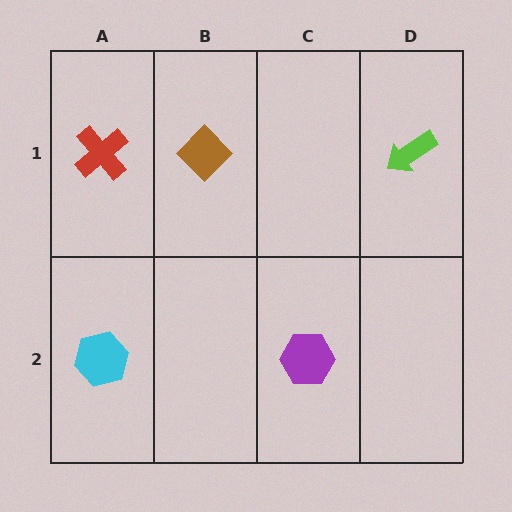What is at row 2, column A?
A cyan hexagon.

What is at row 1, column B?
A brown diamond.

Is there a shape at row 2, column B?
No, that cell is empty.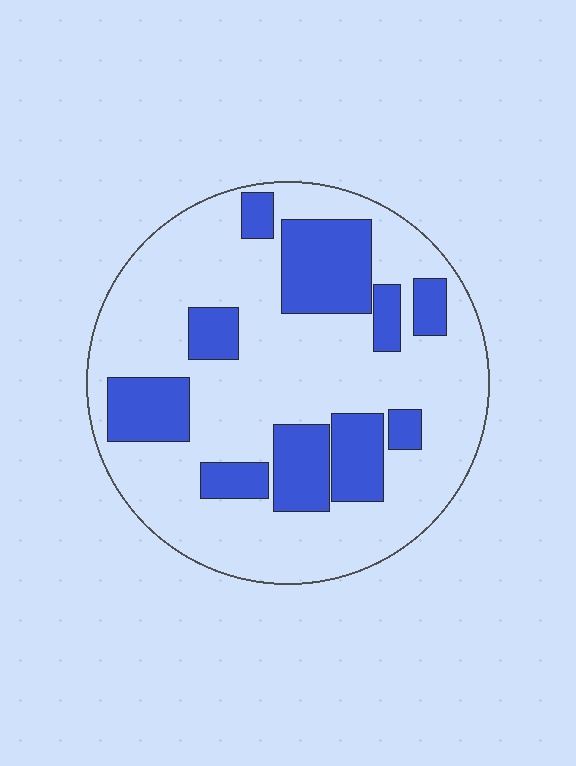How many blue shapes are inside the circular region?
10.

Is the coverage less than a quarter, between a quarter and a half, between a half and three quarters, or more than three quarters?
Between a quarter and a half.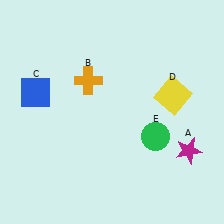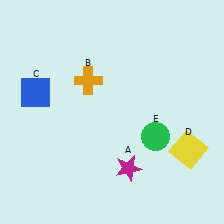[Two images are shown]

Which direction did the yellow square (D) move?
The yellow square (D) moved down.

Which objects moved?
The objects that moved are: the magenta star (A), the yellow square (D).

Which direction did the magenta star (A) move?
The magenta star (A) moved left.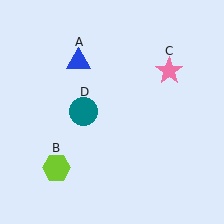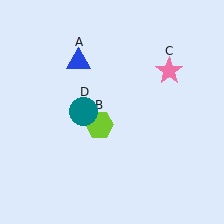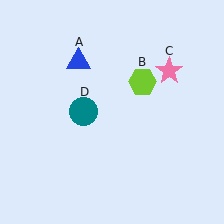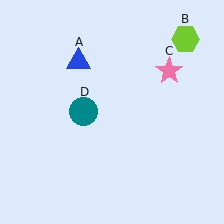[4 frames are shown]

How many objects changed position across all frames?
1 object changed position: lime hexagon (object B).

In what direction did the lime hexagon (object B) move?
The lime hexagon (object B) moved up and to the right.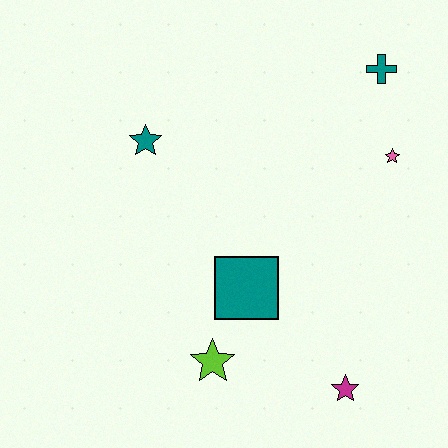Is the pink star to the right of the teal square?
Yes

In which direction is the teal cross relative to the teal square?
The teal cross is above the teal square.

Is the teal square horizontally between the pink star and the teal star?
Yes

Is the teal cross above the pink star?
Yes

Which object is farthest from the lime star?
The teal cross is farthest from the lime star.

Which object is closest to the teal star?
The teal square is closest to the teal star.